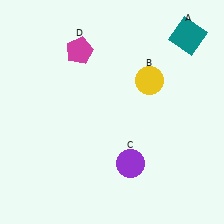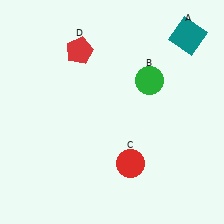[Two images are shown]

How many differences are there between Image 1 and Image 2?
There are 3 differences between the two images.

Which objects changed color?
B changed from yellow to green. C changed from purple to red. D changed from magenta to red.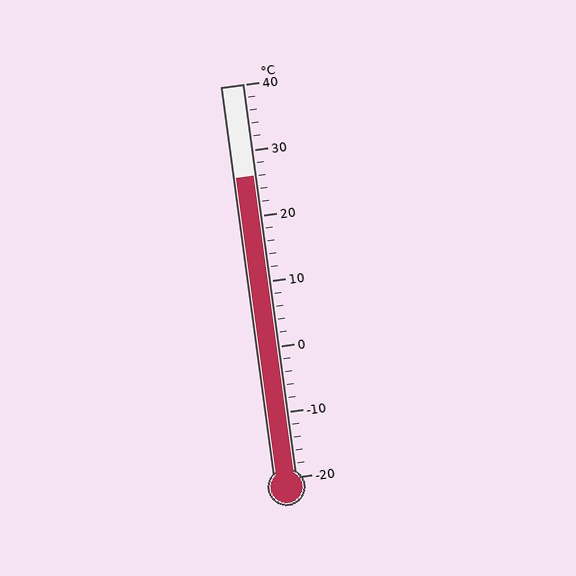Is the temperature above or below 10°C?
The temperature is above 10°C.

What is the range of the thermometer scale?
The thermometer scale ranges from -20°C to 40°C.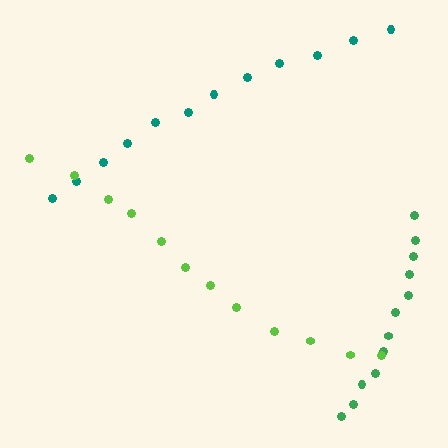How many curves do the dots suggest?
There are 3 distinct paths.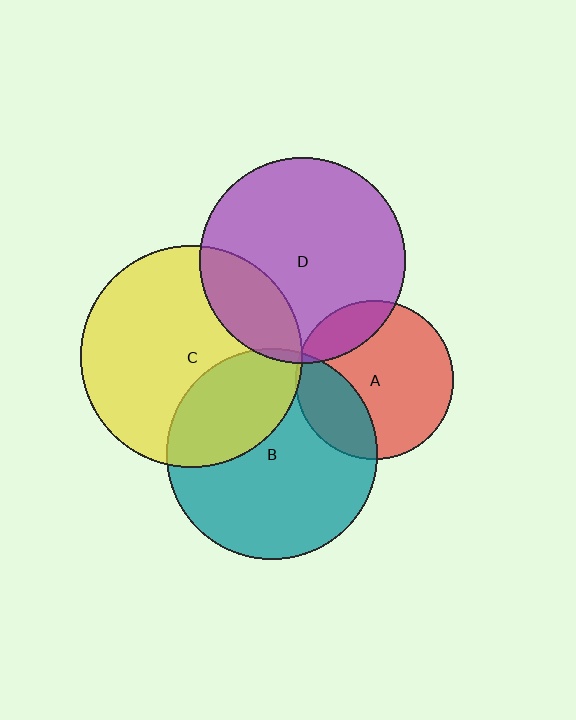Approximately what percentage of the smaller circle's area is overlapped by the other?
Approximately 30%.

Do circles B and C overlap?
Yes.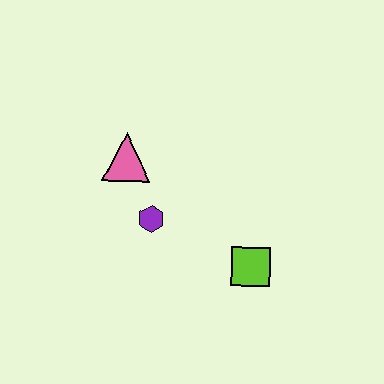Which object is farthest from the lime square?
The pink triangle is farthest from the lime square.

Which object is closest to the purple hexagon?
The pink triangle is closest to the purple hexagon.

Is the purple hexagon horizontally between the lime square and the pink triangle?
Yes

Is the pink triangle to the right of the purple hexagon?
No